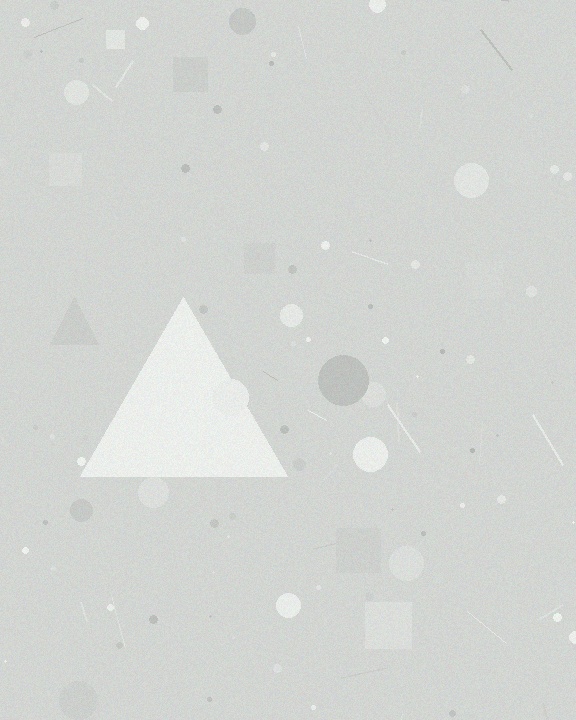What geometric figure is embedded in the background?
A triangle is embedded in the background.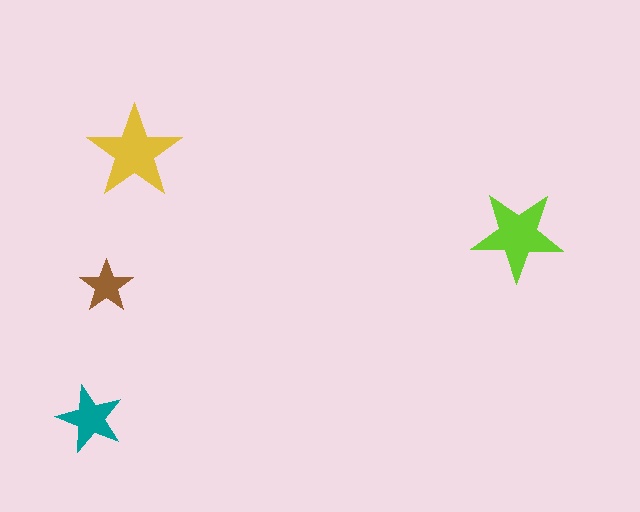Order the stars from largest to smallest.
the yellow one, the lime one, the teal one, the brown one.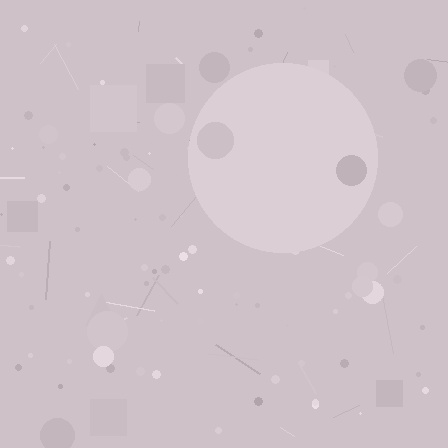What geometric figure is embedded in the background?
A circle is embedded in the background.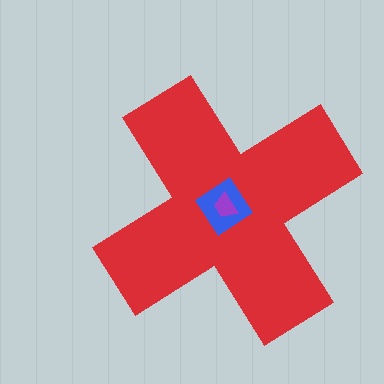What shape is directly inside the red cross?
The blue diamond.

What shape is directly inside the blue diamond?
The purple trapezoid.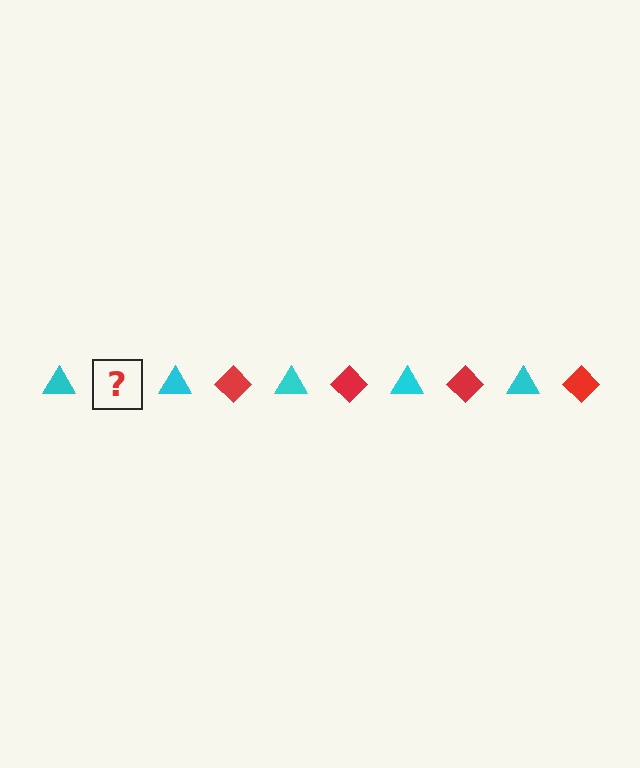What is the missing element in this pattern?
The missing element is a red diamond.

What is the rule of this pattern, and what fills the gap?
The rule is that the pattern alternates between cyan triangle and red diamond. The gap should be filled with a red diamond.